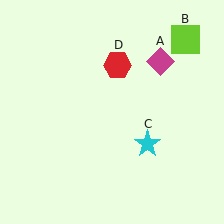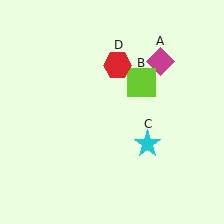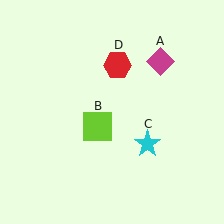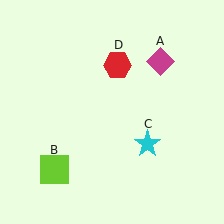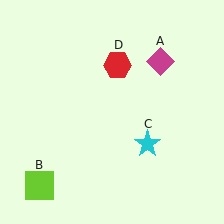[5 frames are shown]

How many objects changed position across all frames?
1 object changed position: lime square (object B).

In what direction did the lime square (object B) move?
The lime square (object B) moved down and to the left.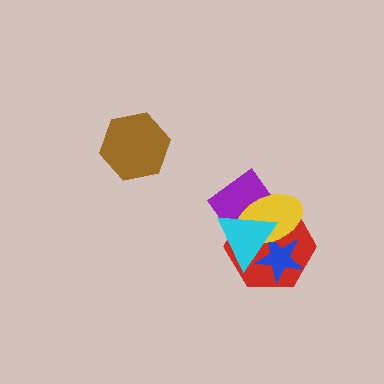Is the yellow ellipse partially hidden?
Yes, it is partially covered by another shape.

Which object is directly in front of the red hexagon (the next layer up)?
The blue star is directly in front of the red hexagon.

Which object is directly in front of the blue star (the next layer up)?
The yellow ellipse is directly in front of the blue star.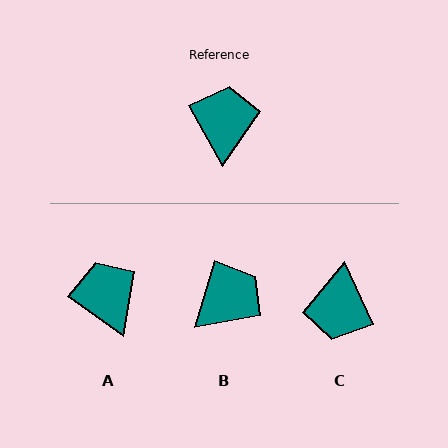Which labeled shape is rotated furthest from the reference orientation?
C, about 176 degrees away.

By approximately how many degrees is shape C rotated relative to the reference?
Approximately 176 degrees counter-clockwise.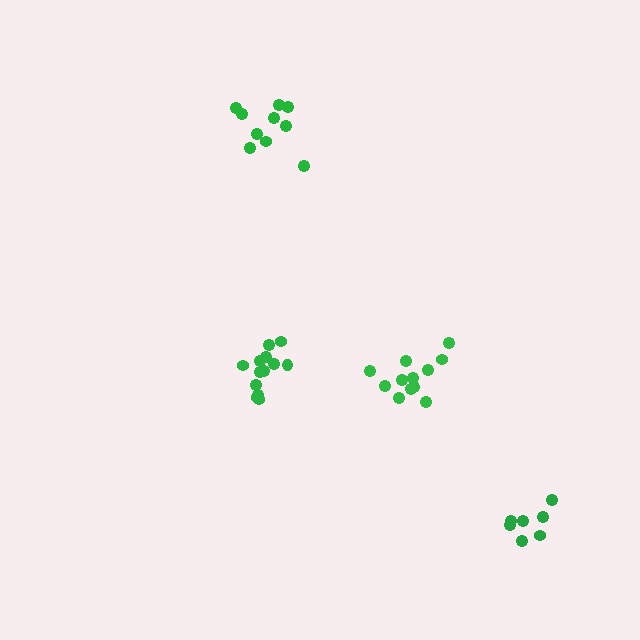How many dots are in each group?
Group 1: 12 dots, Group 2: 13 dots, Group 3: 10 dots, Group 4: 7 dots (42 total).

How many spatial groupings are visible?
There are 4 spatial groupings.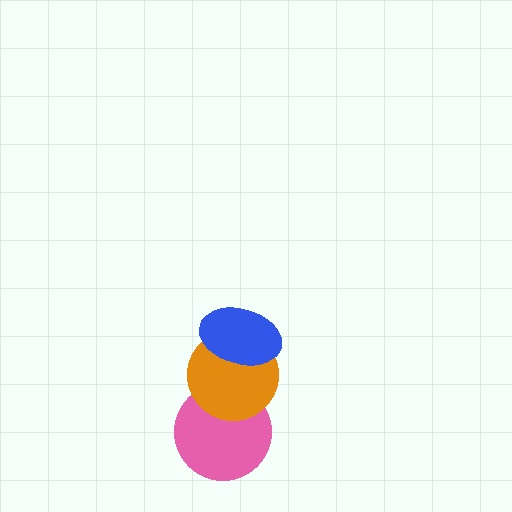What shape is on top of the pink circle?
The orange circle is on top of the pink circle.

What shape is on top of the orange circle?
The blue ellipse is on top of the orange circle.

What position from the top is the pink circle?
The pink circle is 3rd from the top.